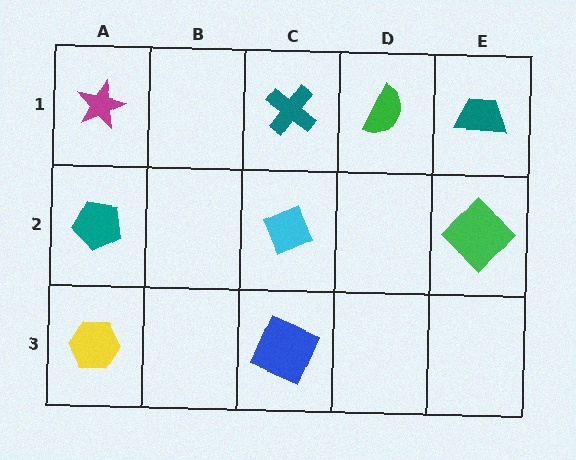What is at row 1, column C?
A teal cross.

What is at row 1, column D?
A green semicircle.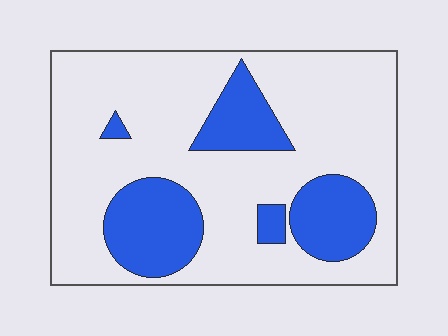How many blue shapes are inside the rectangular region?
5.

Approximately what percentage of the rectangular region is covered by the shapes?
Approximately 25%.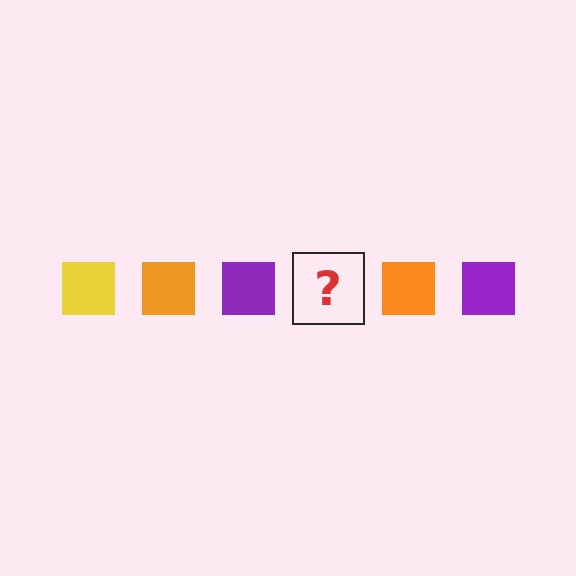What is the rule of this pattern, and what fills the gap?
The rule is that the pattern cycles through yellow, orange, purple squares. The gap should be filled with a yellow square.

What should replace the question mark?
The question mark should be replaced with a yellow square.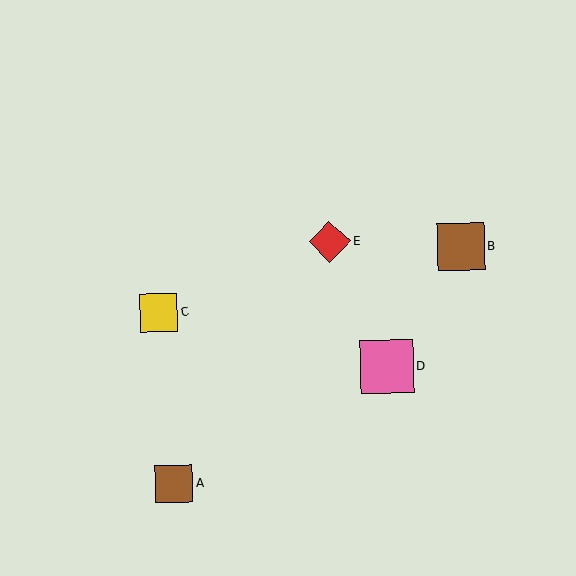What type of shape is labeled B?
Shape B is a brown square.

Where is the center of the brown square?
The center of the brown square is at (461, 246).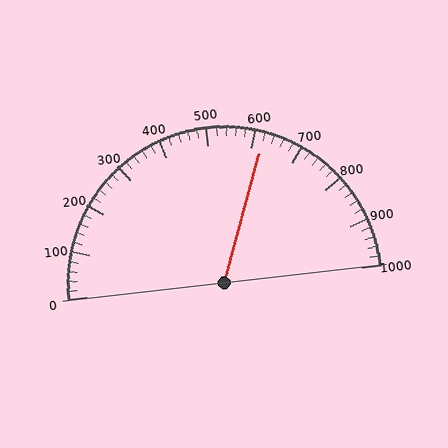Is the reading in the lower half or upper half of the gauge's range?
The reading is in the upper half of the range (0 to 1000).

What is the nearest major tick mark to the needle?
The nearest major tick mark is 600.